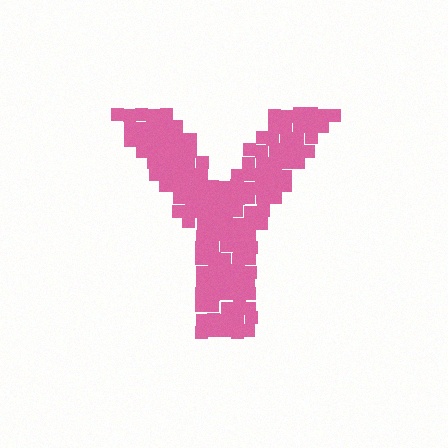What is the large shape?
The large shape is the letter Y.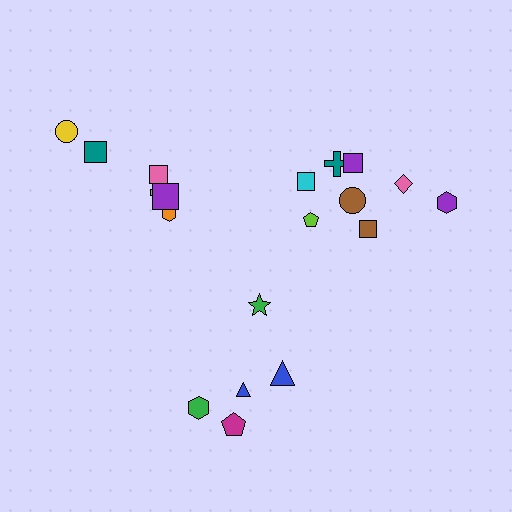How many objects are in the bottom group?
There are 5 objects.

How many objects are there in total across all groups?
There are 19 objects.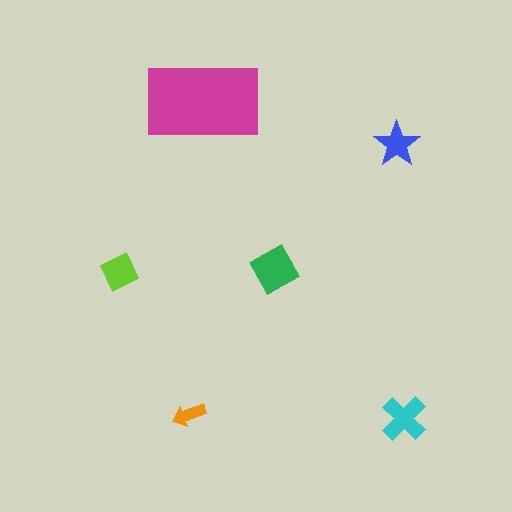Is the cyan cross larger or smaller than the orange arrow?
Larger.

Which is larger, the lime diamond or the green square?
The green square.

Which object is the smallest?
The orange arrow.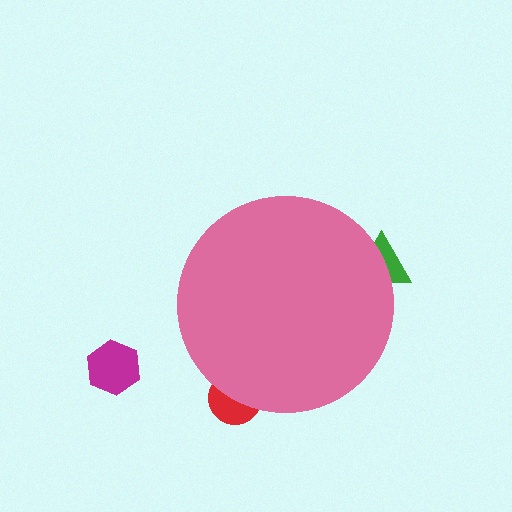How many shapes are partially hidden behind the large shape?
2 shapes are partially hidden.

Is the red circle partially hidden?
Yes, the red circle is partially hidden behind the pink circle.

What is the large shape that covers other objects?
A pink circle.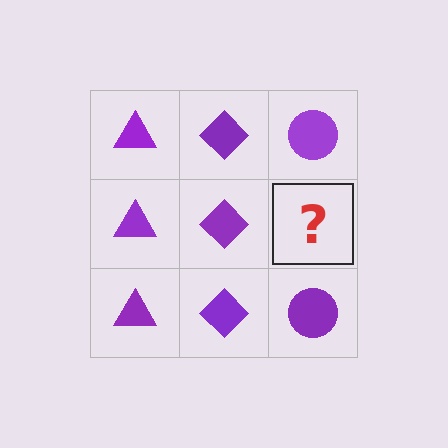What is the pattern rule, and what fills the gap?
The rule is that each column has a consistent shape. The gap should be filled with a purple circle.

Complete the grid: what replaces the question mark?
The question mark should be replaced with a purple circle.